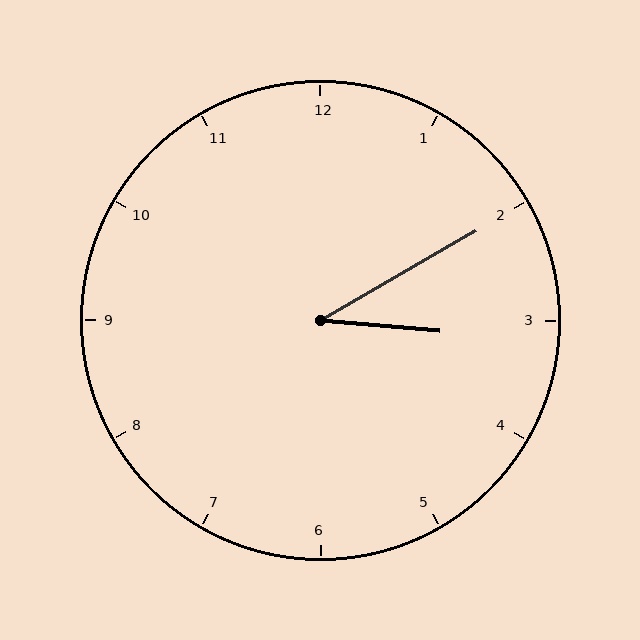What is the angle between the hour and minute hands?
Approximately 35 degrees.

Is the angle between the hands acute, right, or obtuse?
It is acute.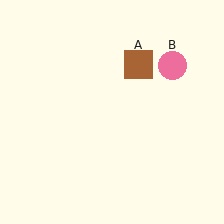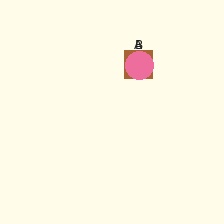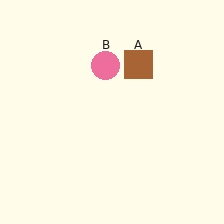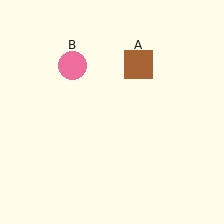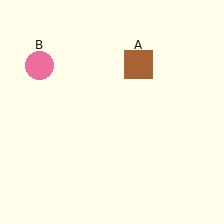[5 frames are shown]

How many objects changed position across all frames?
1 object changed position: pink circle (object B).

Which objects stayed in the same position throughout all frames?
Brown square (object A) remained stationary.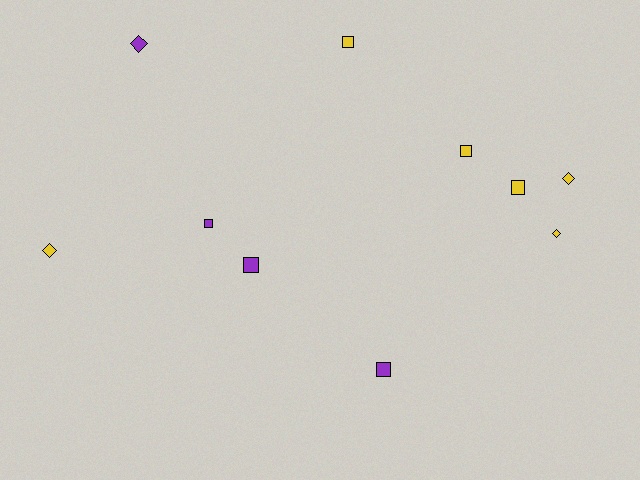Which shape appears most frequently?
Square, with 6 objects.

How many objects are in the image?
There are 10 objects.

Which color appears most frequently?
Yellow, with 6 objects.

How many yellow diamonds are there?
There are 3 yellow diamonds.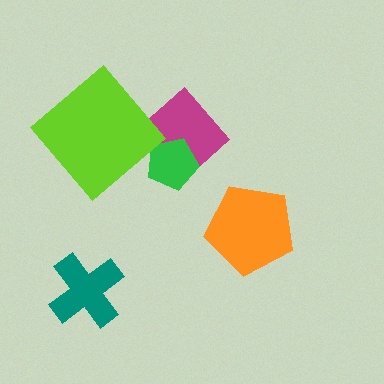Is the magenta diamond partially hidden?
Yes, it is partially covered by another shape.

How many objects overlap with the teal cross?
0 objects overlap with the teal cross.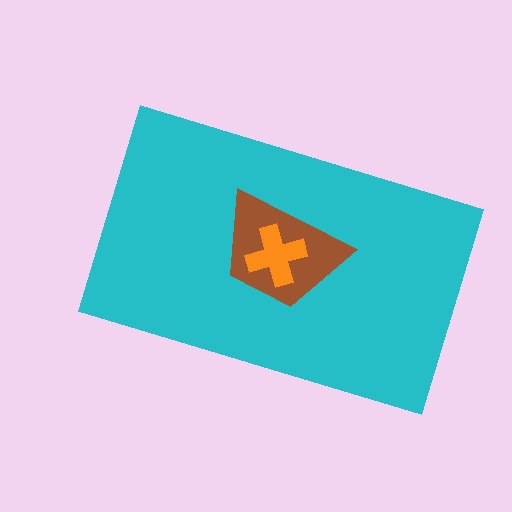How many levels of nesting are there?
3.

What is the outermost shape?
The cyan rectangle.